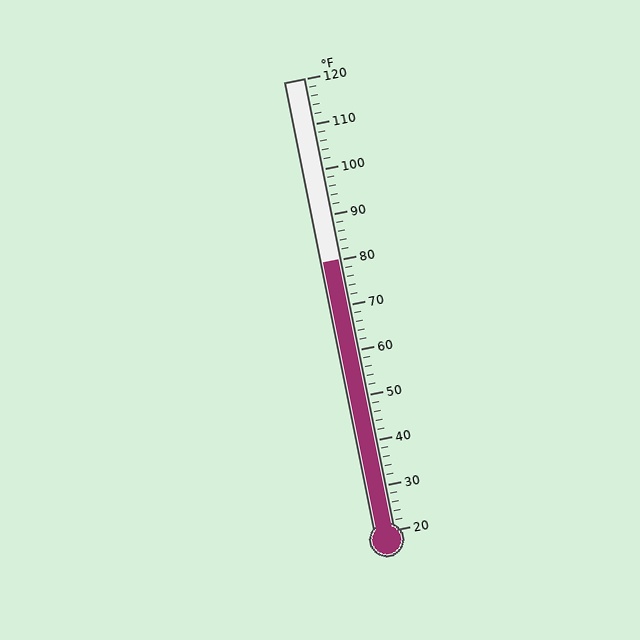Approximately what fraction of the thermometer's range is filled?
The thermometer is filled to approximately 60% of its range.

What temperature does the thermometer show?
The thermometer shows approximately 80°F.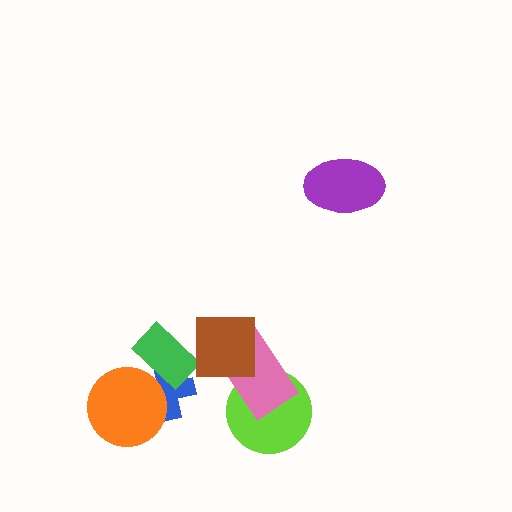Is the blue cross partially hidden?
Yes, it is partially covered by another shape.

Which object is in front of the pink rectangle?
The brown square is in front of the pink rectangle.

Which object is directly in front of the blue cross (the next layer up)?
The green rectangle is directly in front of the blue cross.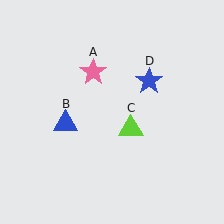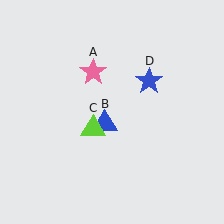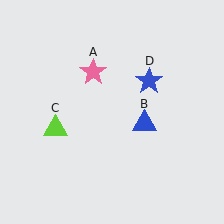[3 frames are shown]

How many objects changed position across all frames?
2 objects changed position: blue triangle (object B), lime triangle (object C).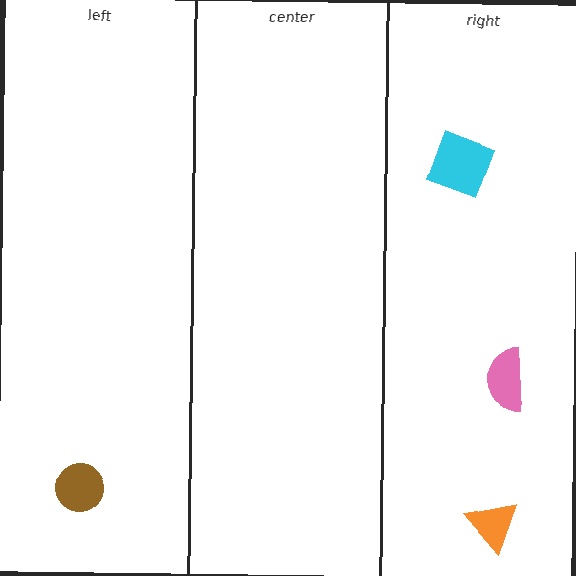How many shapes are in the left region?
1.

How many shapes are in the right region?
3.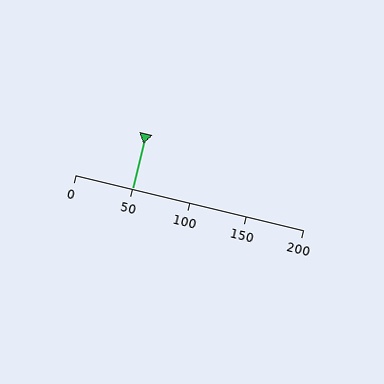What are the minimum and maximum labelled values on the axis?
The axis runs from 0 to 200.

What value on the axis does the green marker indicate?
The marker indicates approximately 50.